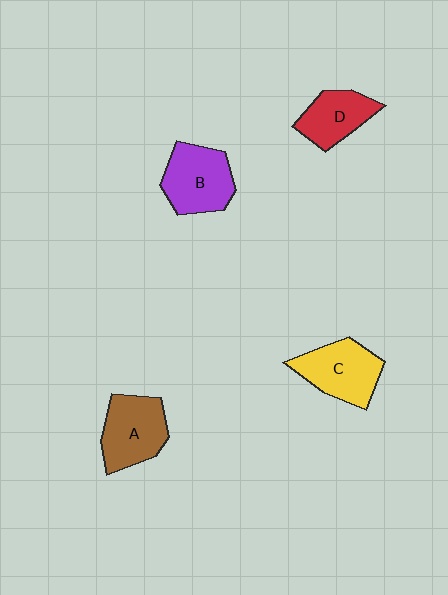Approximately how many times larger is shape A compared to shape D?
Approximately 1.3 times.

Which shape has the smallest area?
Shape D (red).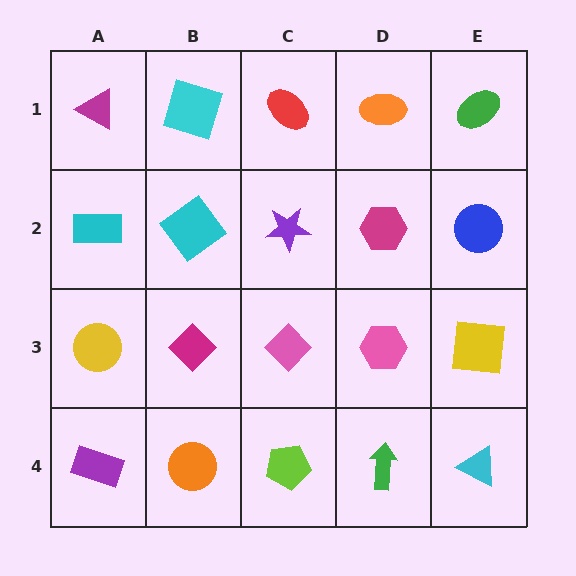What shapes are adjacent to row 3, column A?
A cyan rectangle (row 2, column A), a purple rectangle (row 4, column A), a magenta diamond (row 3, column B).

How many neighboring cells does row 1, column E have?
2.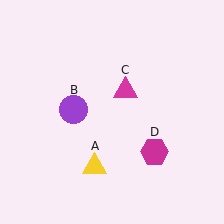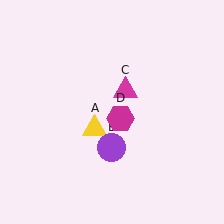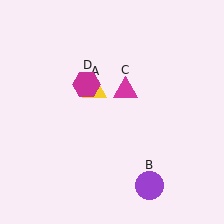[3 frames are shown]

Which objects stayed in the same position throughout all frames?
Magenta triangle (object C) remained stationary.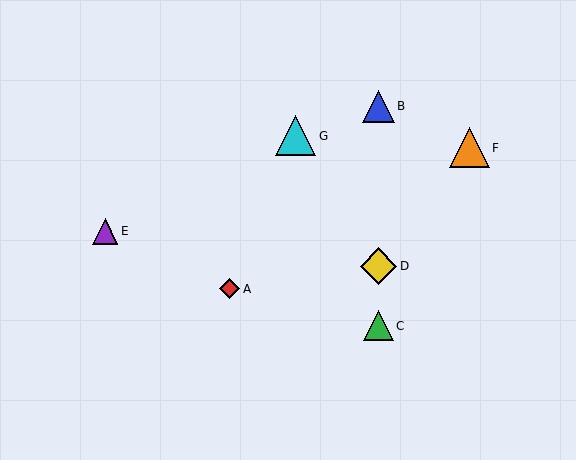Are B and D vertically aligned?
Yes, both are at x≈378.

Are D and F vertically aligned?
No, D is at x≈378 and F is at x≈469.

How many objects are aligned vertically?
3 objects (B, C, D) are aligned vertically.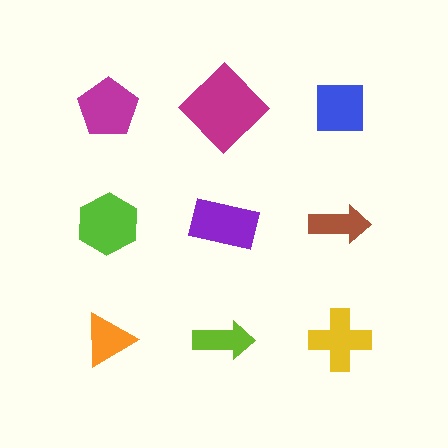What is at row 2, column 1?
A lime hexagon.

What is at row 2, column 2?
A purple rectangle.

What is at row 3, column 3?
A yellow cross.